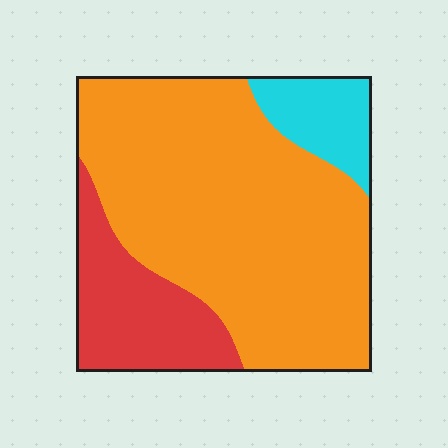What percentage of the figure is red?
Red takes up less than a quarter of the figure.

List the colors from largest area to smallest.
From largest to smallest: orange, red, cyan.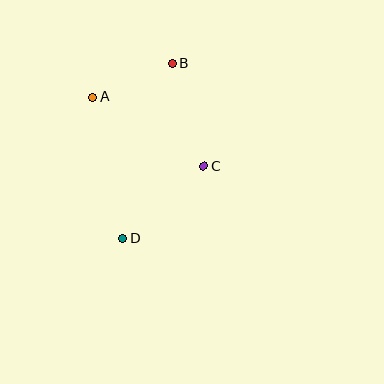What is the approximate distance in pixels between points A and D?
The distance between A and D is approximately 145 pixels.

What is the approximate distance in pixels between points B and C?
The distance between B and C is approximately 108 pixels.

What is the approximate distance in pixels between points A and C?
The distance between A and C is approximately 131 pixels.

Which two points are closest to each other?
Points A and B are closest to each other.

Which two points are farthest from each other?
Points B and D are farthest from each other.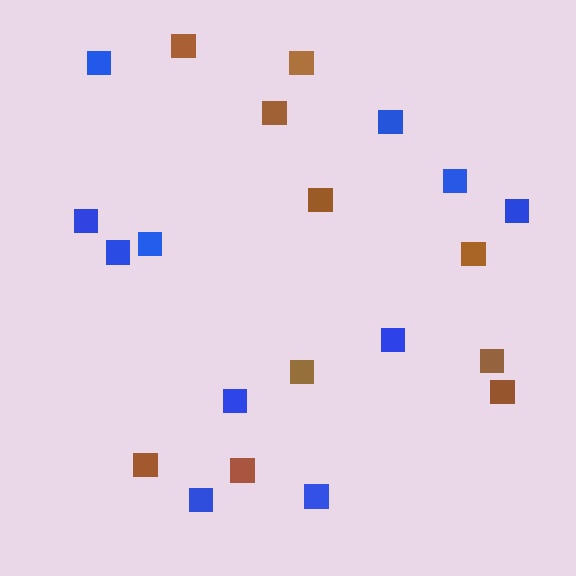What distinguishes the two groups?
There are 2 groups: one group of blue squares (11) and one group of brown squares (10).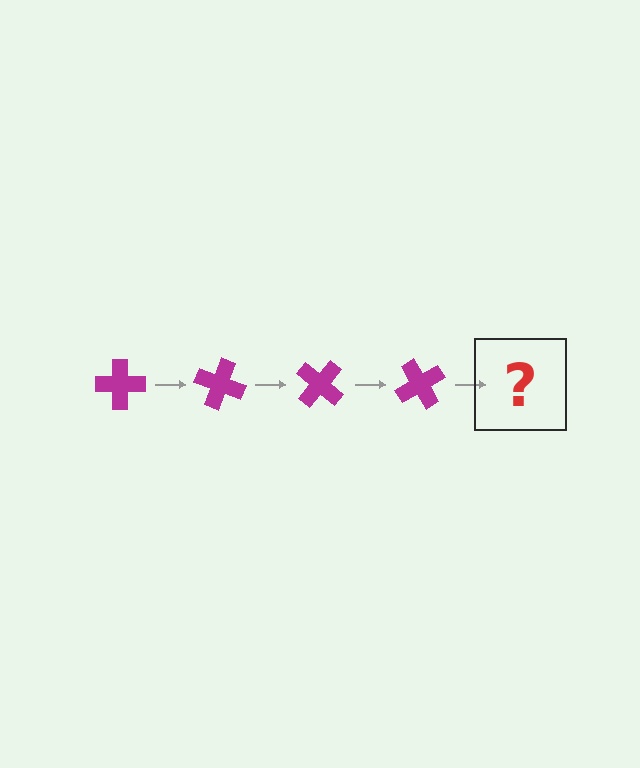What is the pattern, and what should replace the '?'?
The pattern is that the cross rotates 20 degrees each step. The '?' should be a magenta cross rotated 80 degrees.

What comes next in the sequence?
The next element should be a magenta cross rotated 80 degrees.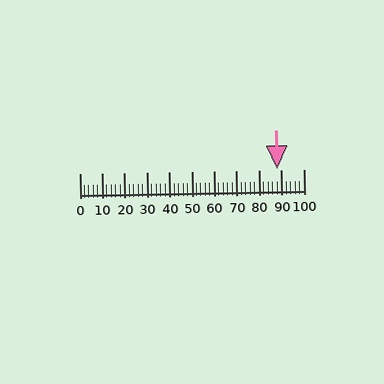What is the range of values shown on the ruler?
The ruler shows values from 0 to 100.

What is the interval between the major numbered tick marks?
The major tick marks are spaced 10 units apart.